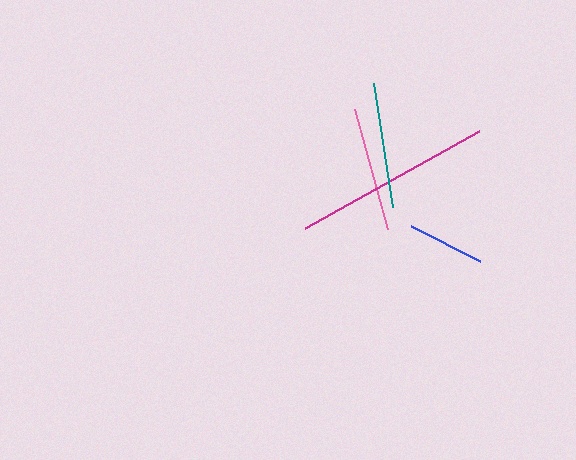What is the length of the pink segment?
The pink segment is approximately 125 pixels long.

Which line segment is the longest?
The magenta line is the longest at approximately 200 pixels.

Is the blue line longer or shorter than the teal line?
The teal line is longer than the blue line.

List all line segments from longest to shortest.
From longest to shortest: magenta, teal, pink, blue.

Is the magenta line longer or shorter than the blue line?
The magenta line is longer than the blue line.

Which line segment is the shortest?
The blue line is the shortest at approximately 78 pixels.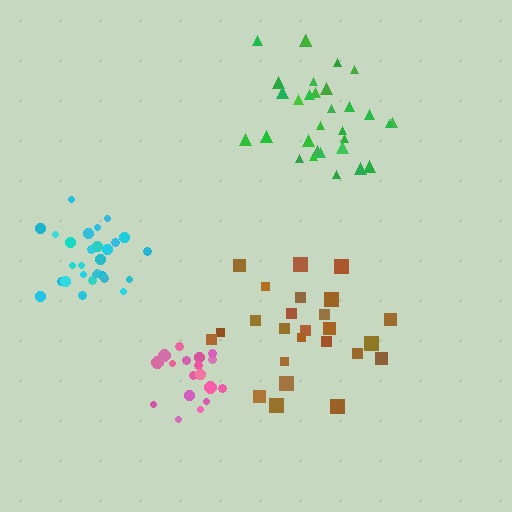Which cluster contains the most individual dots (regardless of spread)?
Green (31).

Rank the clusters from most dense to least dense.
cyan, pink, green, brown.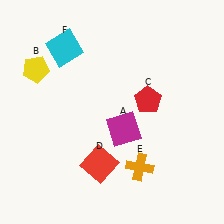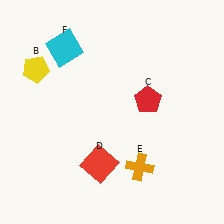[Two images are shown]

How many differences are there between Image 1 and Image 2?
There is 1 difference between the two images.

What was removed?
The magenta square (A) was removed in Image 2.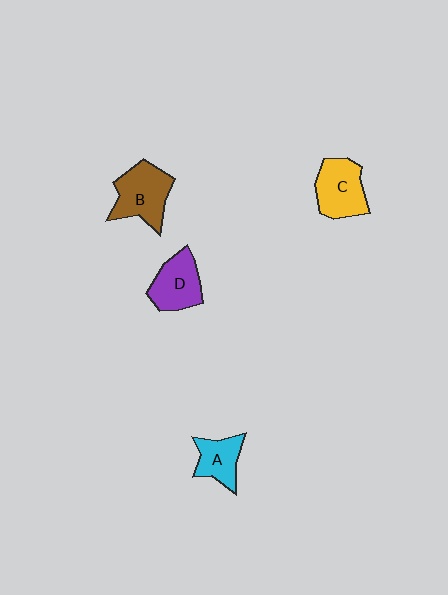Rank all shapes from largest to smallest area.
From largest to smallest: B (brown), C (yellow), D (purple), A (cyan).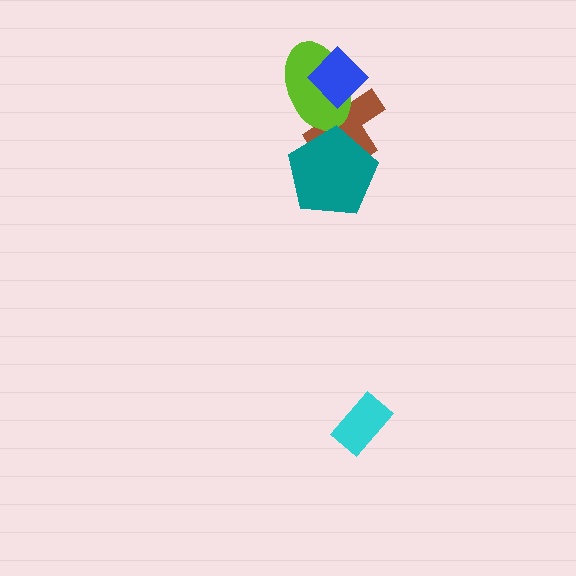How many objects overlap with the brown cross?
3 objects overlap with the brown cross.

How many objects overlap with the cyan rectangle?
0 objects overlap with the cyan rectangle.